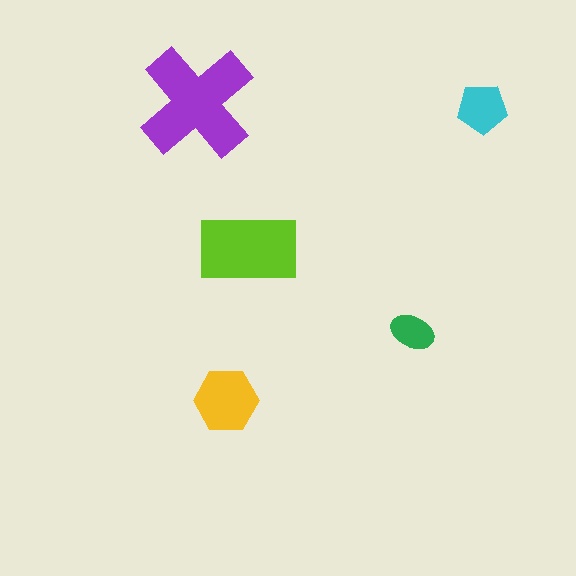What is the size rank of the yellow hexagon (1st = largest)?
3rd.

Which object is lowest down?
The yellow hexagon is bottommost.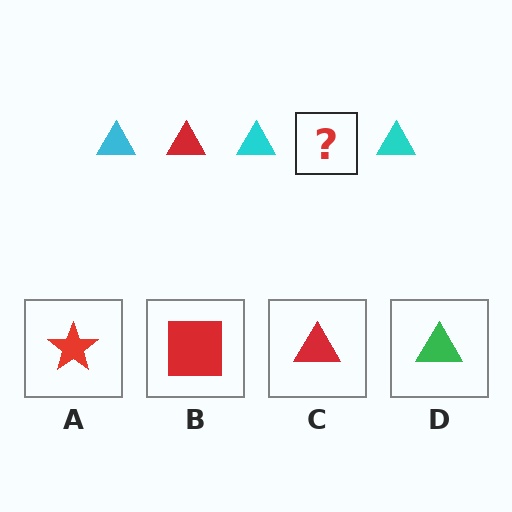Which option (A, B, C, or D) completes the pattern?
C.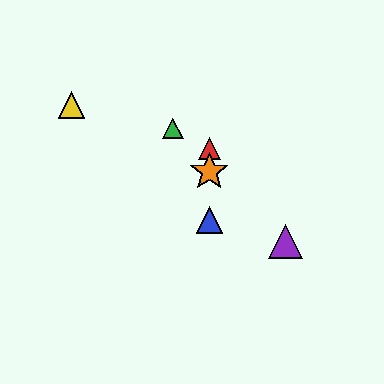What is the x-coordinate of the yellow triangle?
The yellow triangle is at x≈72.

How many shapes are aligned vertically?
3 shapes (the red triangle, the blue triangle, the orange star) are aligned vertically.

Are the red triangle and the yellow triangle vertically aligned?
No, the red triangle is at x≈209 and the yellow triangle is at x≈72.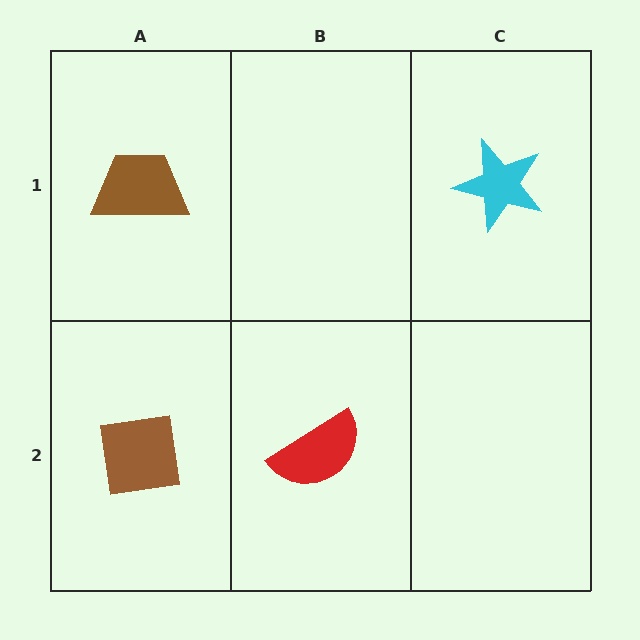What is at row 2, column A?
A brown square.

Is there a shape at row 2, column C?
No, that cell is empty.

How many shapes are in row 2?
2 shapes.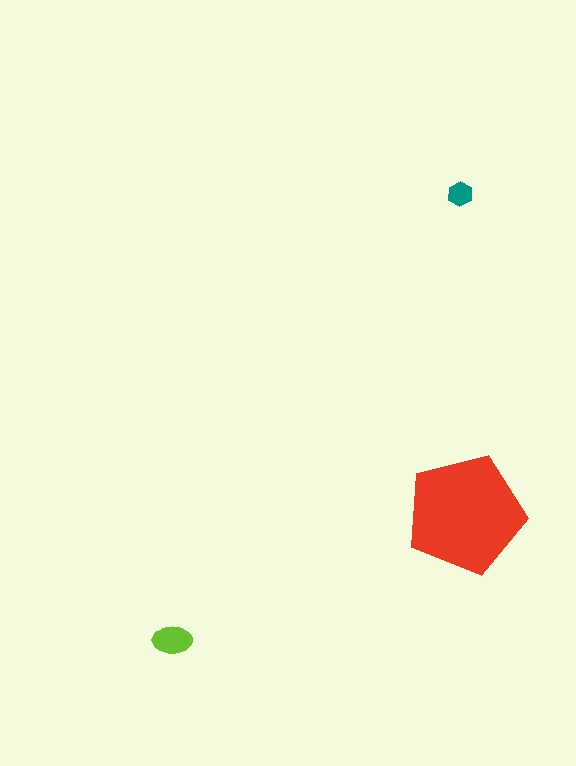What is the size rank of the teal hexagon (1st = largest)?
3rd.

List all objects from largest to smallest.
The red pentagon, the lime ellipse, the teal hexagon.